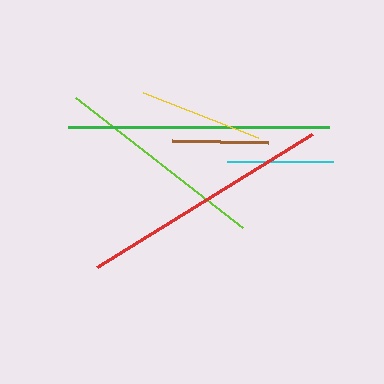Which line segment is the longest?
The green line is the longest at approximately 261 pixels.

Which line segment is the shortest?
The brown line is the shortest at approximately 96 pixels.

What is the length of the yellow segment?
The yellow segment is approximately 124 pixels long.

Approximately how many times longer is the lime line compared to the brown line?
The lime line is approximately 2.2 times the length of the brown line.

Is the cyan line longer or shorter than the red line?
The red line is longer than the cyan line.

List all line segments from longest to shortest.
From longest to shortest: green, red, lime, yellow, cyan, brown.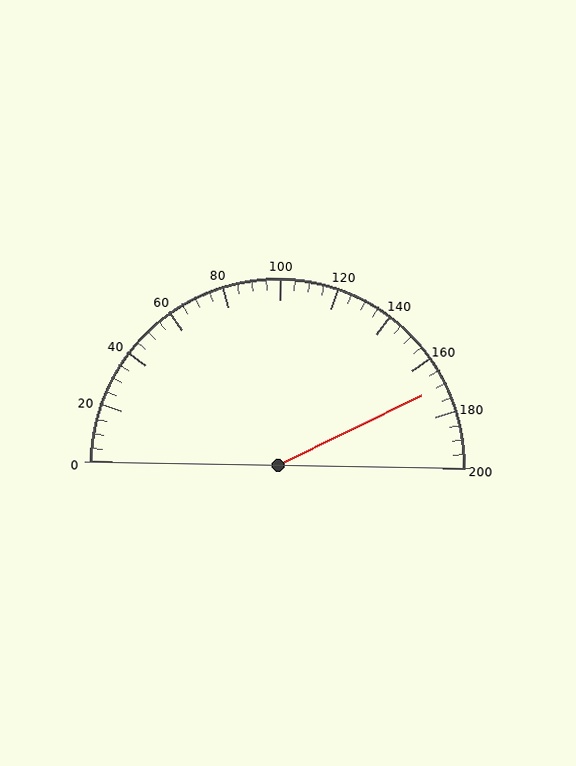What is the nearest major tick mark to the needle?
The nearest major tick mark is 160.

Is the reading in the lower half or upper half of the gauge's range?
The reading is in the upper half of the range (0 to 200).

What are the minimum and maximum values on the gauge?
The gauge ranges from 0 to 200.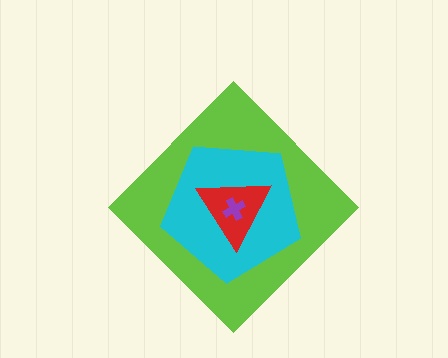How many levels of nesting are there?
4.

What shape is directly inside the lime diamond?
The cyan pentagon.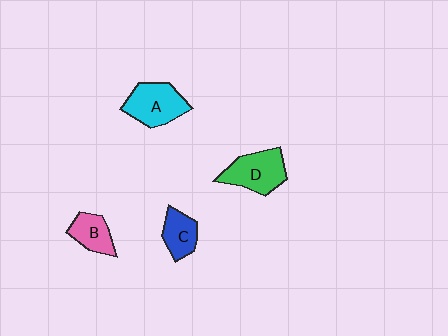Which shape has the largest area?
Shape A (cyan).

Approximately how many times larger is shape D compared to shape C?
Approximately 1.6 times.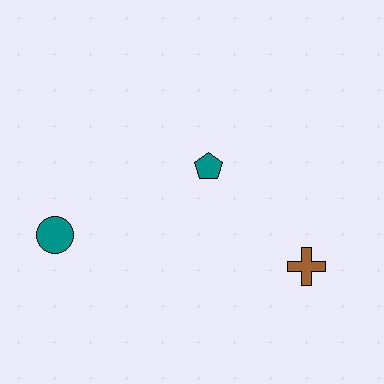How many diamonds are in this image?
There are no diamonds.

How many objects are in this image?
There are 3 objects.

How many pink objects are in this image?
There are no pink objects.